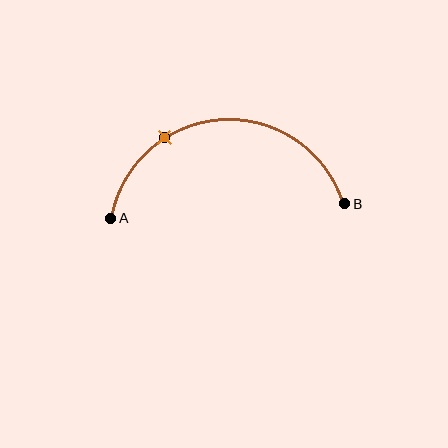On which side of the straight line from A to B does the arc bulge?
The arc bulges above the straight line connecting A and B.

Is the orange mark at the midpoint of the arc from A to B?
No. The orange mark lies on the arc but is closer to endpoint A. The arc midpoint would be at the point on the curve equidistant along the arc from both A and B.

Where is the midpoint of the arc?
The arc midpoint is the point on the curve farthest from the straight line joining A and B. It sits above that line.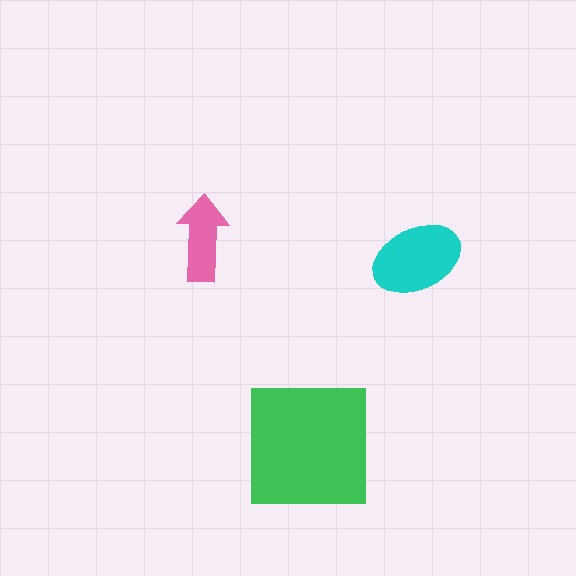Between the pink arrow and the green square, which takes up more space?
The green square.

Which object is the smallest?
The pink arrow.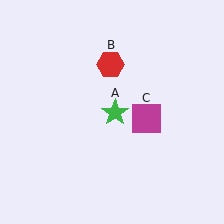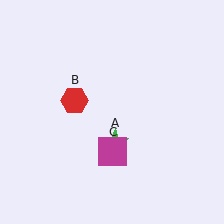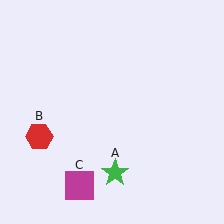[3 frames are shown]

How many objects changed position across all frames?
3 objects changed position: green star (object A), red hexagon (object B), magenta square (object C).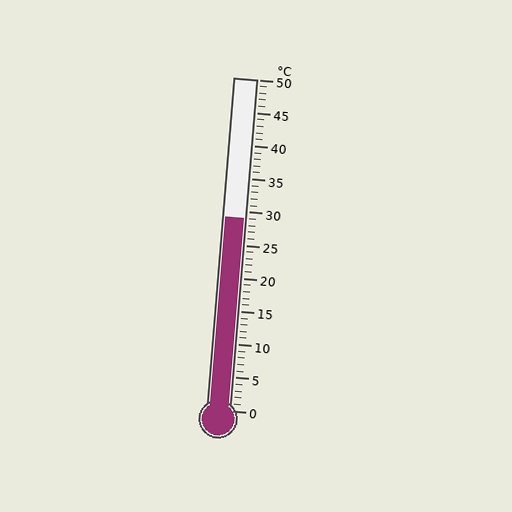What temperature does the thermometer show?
The thermometer shows approximately 29°C.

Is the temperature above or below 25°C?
The temperature is above 25°C.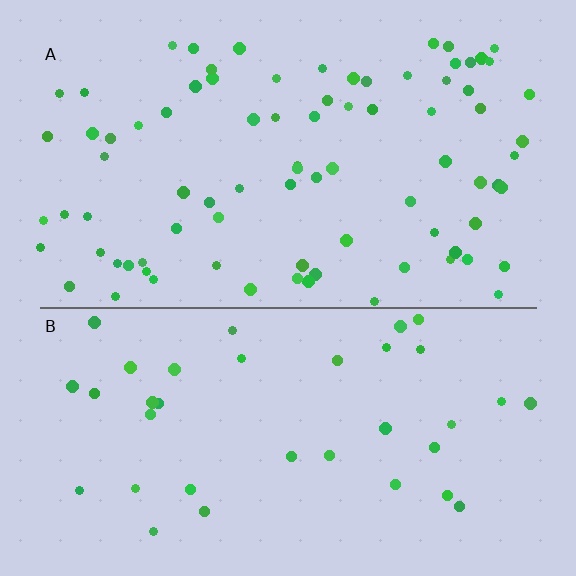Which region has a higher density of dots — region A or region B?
A (the top).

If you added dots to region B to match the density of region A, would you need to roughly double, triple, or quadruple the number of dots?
Approximately double.